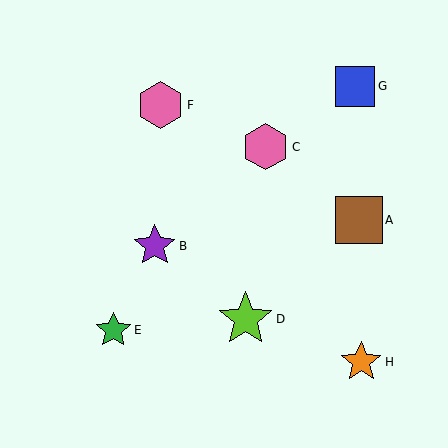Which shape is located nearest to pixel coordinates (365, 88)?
The blue square (labeled G) at (355, 86) is nearest to that location.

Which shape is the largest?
The lime star (labeled D) is the largest.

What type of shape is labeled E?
Shape E is a green star.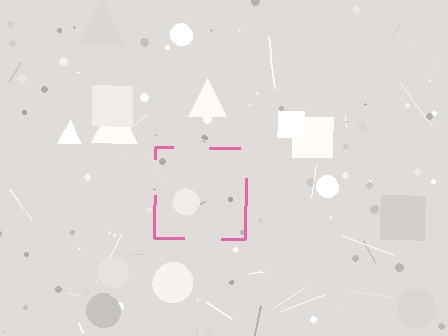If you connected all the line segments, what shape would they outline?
They would outline a square.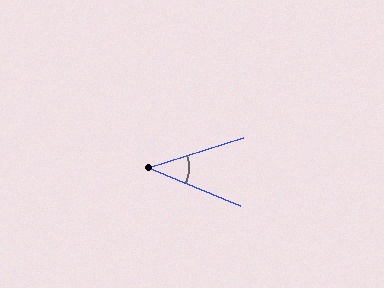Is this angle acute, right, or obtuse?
It is acute.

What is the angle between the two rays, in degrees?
Approximately 40 degrees.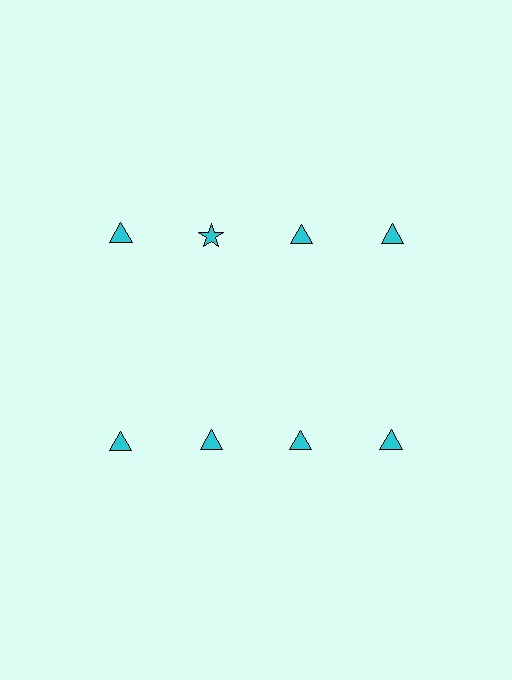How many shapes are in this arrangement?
There are 8 shapes arranged in a grid pattern.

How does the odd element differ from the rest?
It has a different shape: star instead of triangle.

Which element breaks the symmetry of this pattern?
The cyan star in the top row, second from left column breaks the symmetry. All other shapes are cyan triangles.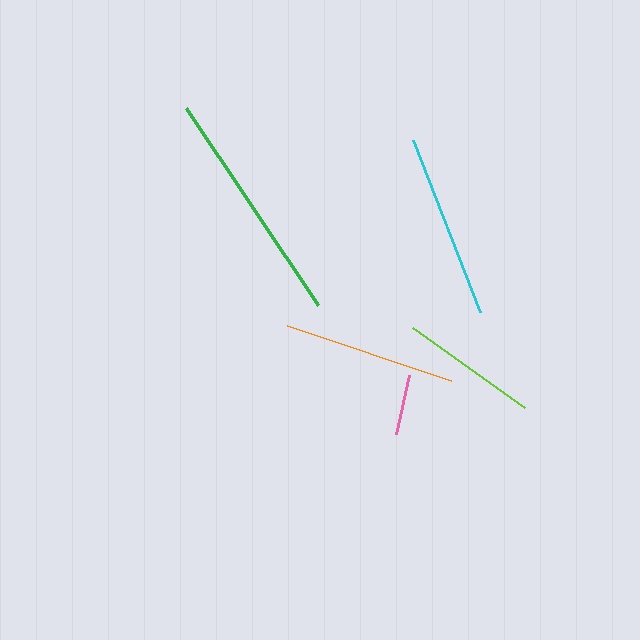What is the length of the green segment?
The green segment is approximately 237 pixels long.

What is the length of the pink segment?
The pink segment is approximately 61 pixels long.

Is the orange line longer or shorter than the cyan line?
The cyan line is longer than the orange line.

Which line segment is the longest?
The green line is the longest at approximately 237 pixels.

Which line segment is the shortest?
The pink line is the shortest at approximately 61 pixels.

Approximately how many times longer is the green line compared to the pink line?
The green line is approximately 3.9 times the length of the pink line.